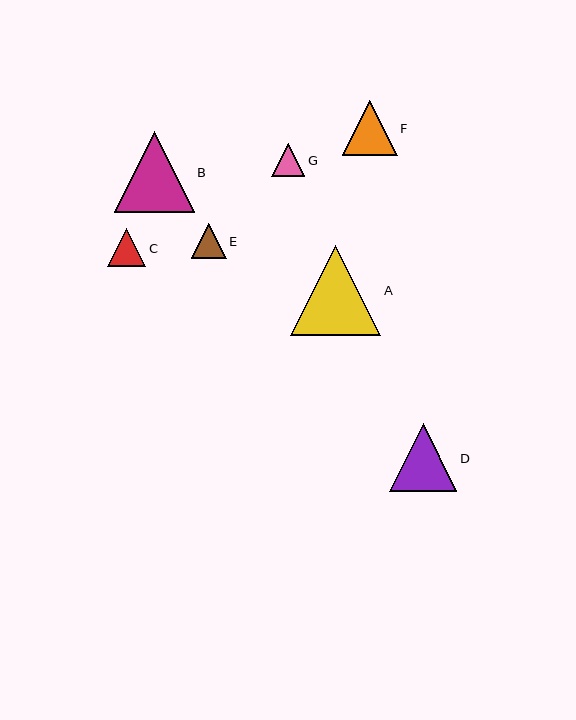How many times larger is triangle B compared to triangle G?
Triangle B is approximately 2.4 times the size of triangle G.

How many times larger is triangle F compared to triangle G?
Triangle F is approximately 1.7 times the size of triangle G.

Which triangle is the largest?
Triangle A is the largest with a size of approximately 90 pixels.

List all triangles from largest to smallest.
From largest to smallest: A, B, D, F, C, E, G.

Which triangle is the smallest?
Triangle G is the smallest with a size of approximately 33 pixels.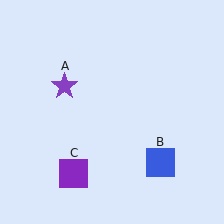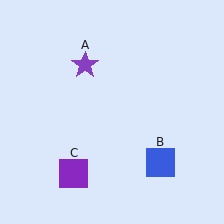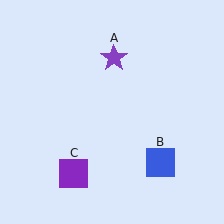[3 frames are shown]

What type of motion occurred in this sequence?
The purple star (object A) rotated clockwise around the center of the scene.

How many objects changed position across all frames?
1 object changed position: purple star (object A).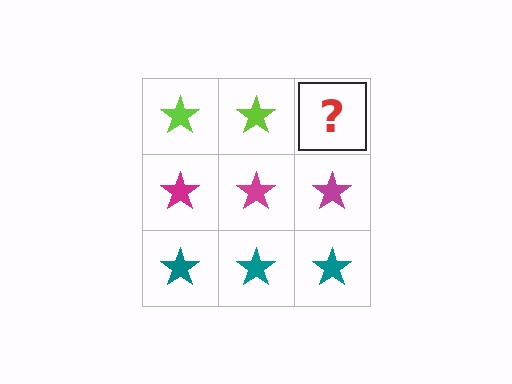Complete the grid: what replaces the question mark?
The question mark should be replaced with a lime star.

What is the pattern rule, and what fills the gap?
The rule is that each row has a consistent color. The gap should be filled with a lime star.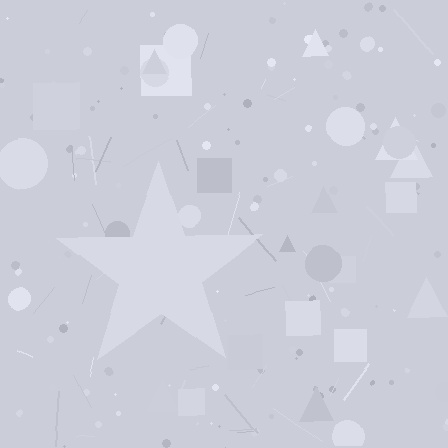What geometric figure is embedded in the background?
A star is embedded in the background.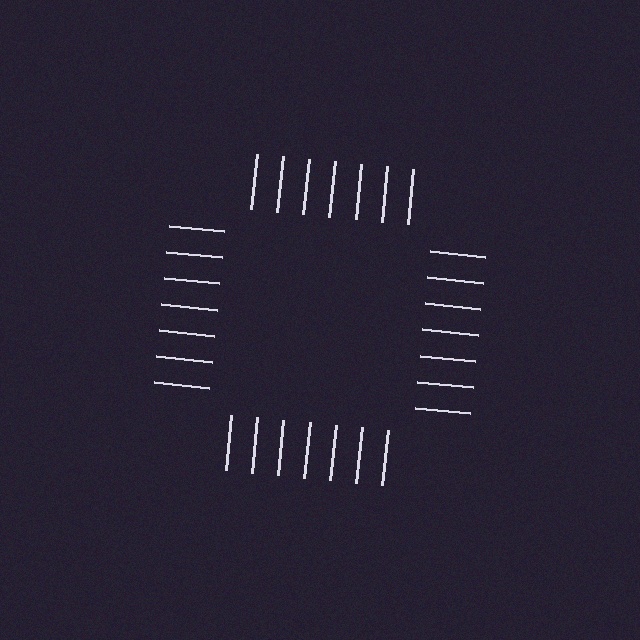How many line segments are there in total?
28 — 7 along each of the 4 edges.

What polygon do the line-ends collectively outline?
An illusory square — the line segments terminate on its edges but no continuous stroke is drawn.